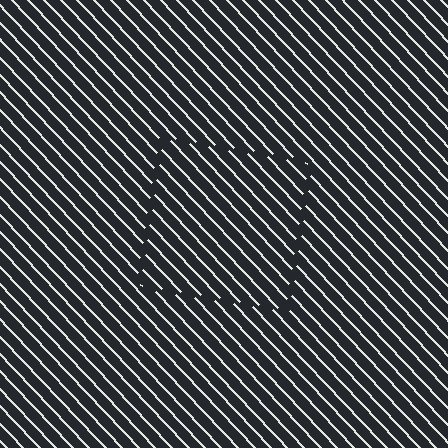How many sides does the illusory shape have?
4 sides — the line-ends trace a square.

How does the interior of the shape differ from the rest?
The interior of the shape contains the same grating, shifted by half a period — the contour is defined by the phase discontinuity where line-ends from the inner and outer gratings abut.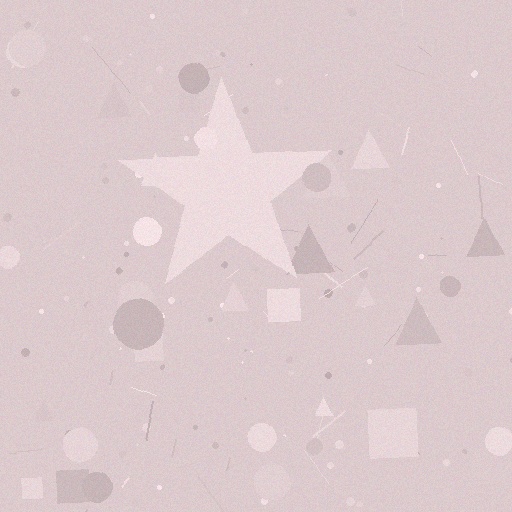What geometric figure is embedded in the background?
A star is embedded in the background.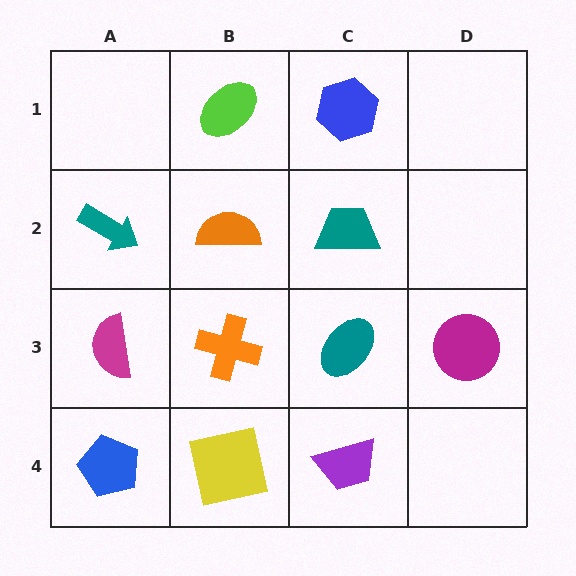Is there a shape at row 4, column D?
No, that cell is empty.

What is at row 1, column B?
A lime ellipse.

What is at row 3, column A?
A magenta semicircle.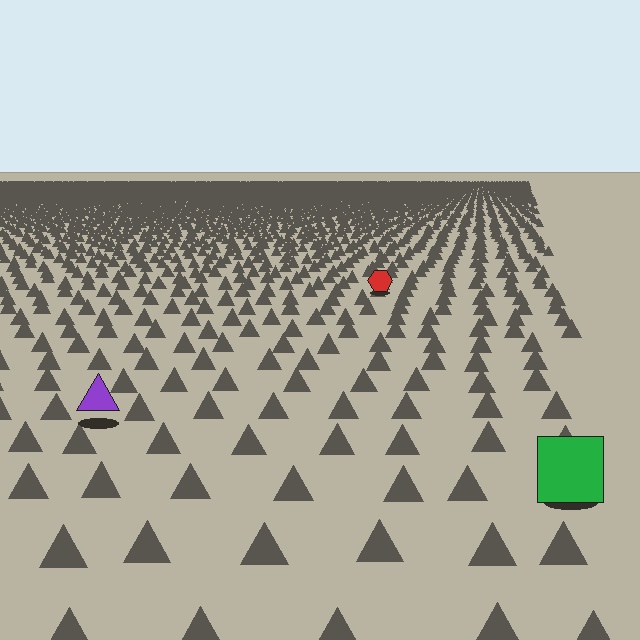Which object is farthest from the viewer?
The red hexagon is farthest from the viewer. It appears smaller and the ground texture around it is denser.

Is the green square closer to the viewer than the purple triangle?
Yes. The green square is closer — you can tell from the texture gradient: the ground texture is coarser near it.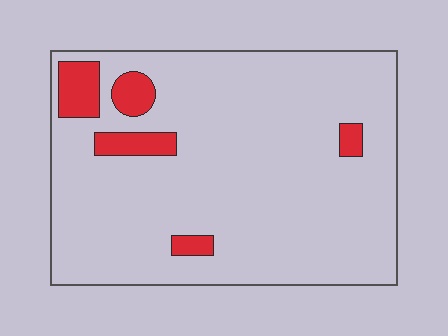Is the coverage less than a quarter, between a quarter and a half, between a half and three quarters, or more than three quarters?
Less than a quarter.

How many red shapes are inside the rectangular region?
5.